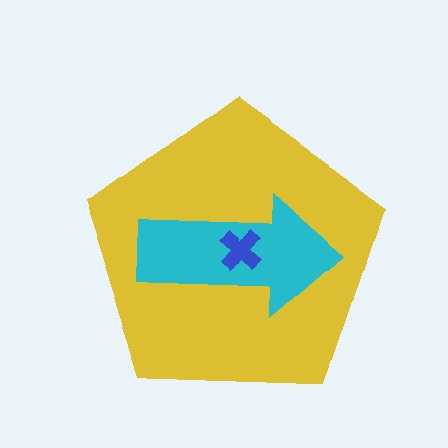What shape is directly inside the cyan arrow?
The blue cross.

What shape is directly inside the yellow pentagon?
The cyan arrow.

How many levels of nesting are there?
3.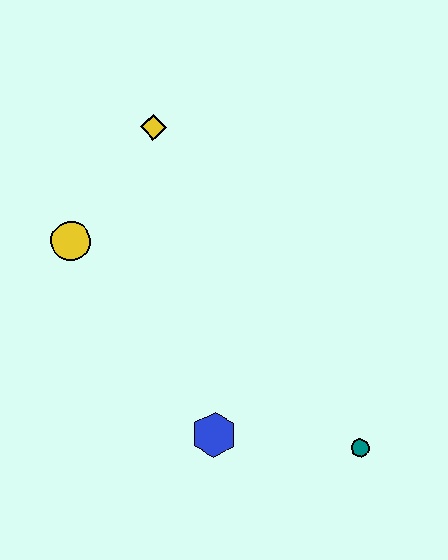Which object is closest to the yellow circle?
The yellow diamond is closest to the yellow circle.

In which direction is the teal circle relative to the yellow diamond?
The teal circle is below the yellow diamond.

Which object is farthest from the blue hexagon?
The yellow diamond is farthest from the blue hexagon.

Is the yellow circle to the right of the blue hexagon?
No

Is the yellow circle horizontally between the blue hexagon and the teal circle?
No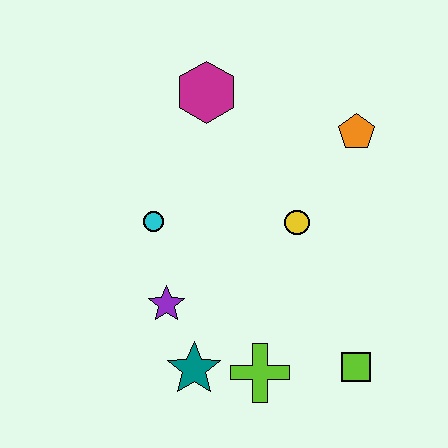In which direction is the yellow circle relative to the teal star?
The yellow circle is above the teal star.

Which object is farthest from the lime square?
The magenta hexagon is farthest from the lime square.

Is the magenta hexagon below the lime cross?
No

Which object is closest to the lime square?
The lime cross is closest to the lime square.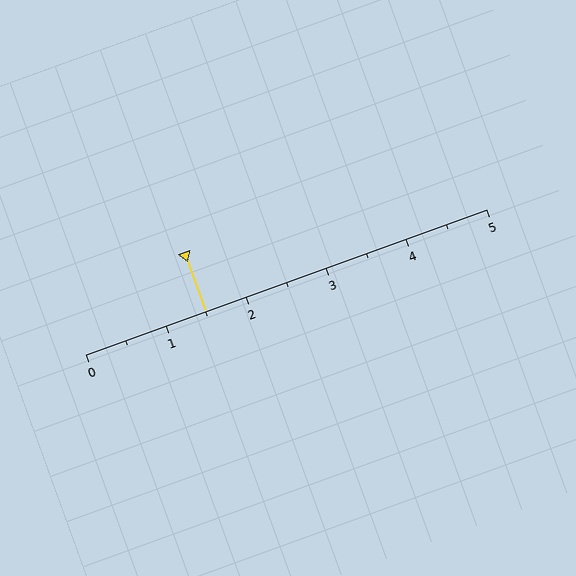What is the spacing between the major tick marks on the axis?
The major ticks are spaced 1 apart.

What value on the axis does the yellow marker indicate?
The marker indicates approximately 1.5.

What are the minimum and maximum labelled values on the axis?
The axis runs from 0 to 5.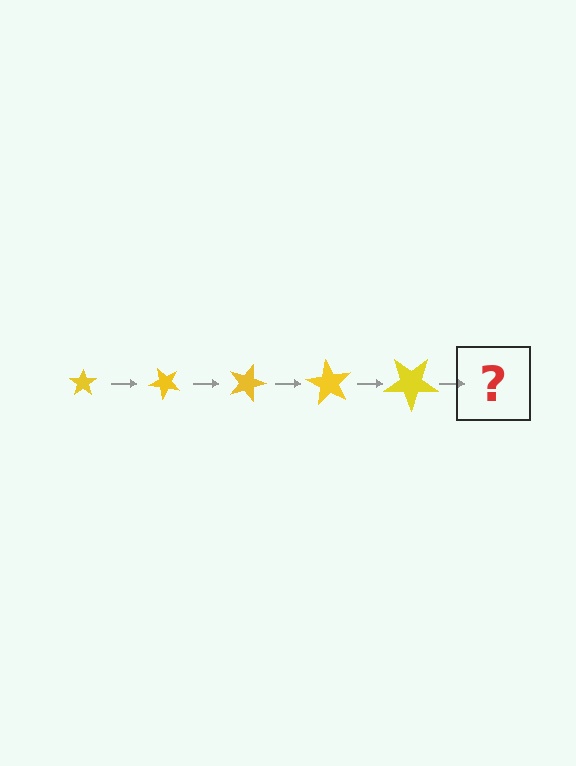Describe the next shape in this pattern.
It should be a star, larger than the previous one and rotated 225 degrees from the start.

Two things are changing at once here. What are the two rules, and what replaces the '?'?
The two rules are that the star grows larger each step and it rotates 45 degrees each step. The '?' should be a star, larger than the previous one and rotated 225 degrees from the start.